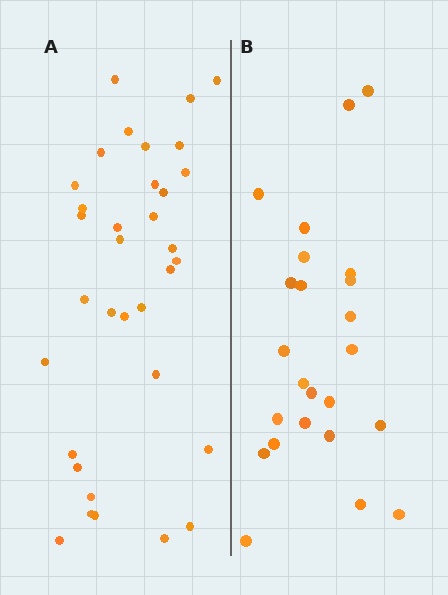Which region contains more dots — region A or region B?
Region A (the left region) has more dots.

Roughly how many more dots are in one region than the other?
Region A has roughly 10 or so more dots than region B.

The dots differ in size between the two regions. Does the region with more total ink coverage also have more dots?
No. Region B has more total ink coverage because its dots are larger, but region A actually contains more individual dots. Total area can be misleading — the number of items is what matters here.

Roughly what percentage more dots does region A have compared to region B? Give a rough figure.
About 40% more.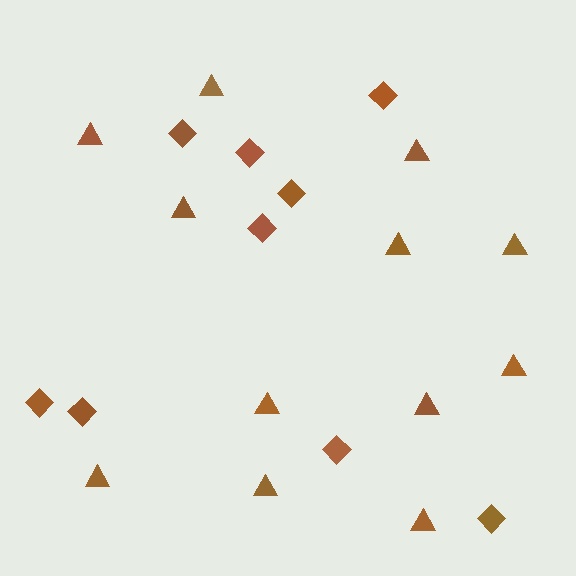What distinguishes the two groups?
There are 2 groups: one group of triangles (12) and one group of diamonds (9).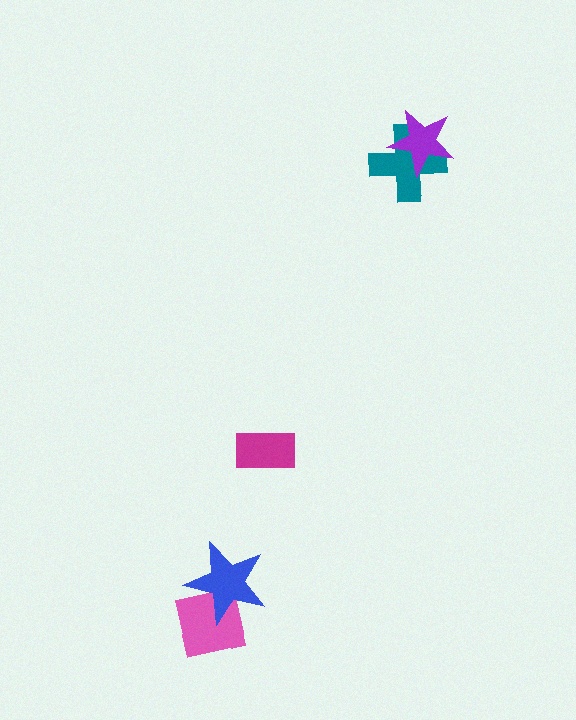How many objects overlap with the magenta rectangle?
0 objects overlap with the magenta rectangle.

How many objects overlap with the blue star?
1 object overlaps with the blue star.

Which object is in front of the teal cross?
The purple star is in front of the teal cross.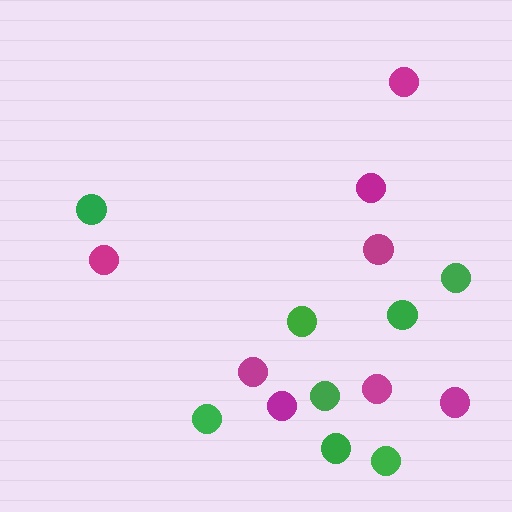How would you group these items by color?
There are 2 groups: one group of green circles (8) and one group of magenta circles (8).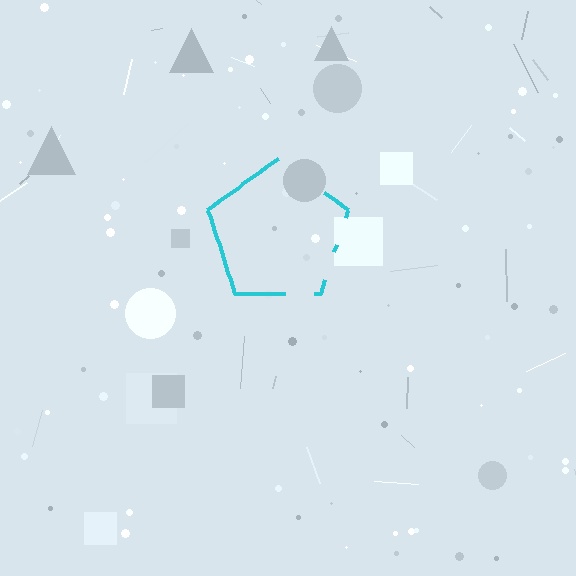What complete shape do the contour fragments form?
The contour fragments form a pentagon.